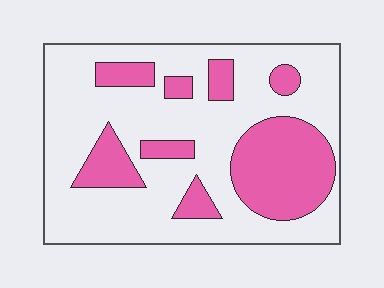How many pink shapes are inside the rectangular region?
8.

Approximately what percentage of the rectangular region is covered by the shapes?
Approximately 30%.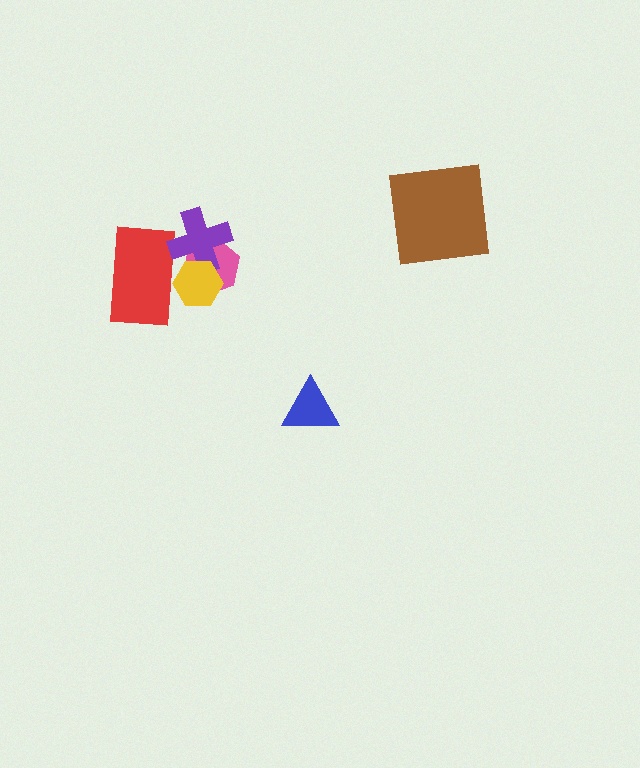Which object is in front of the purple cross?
The yellow hexagon is in front of the purple cross.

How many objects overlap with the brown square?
0 objects overlap with the brown square.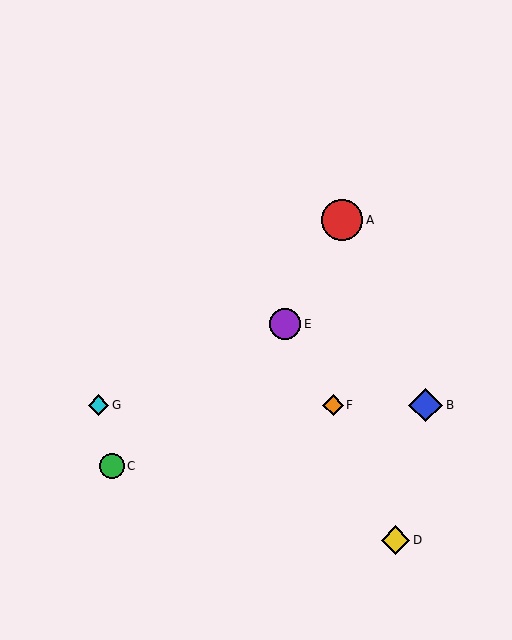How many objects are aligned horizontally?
3 objects (B, F, G) are aligned horizontally.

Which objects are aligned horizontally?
Objects B, F, G are aligned horizontally.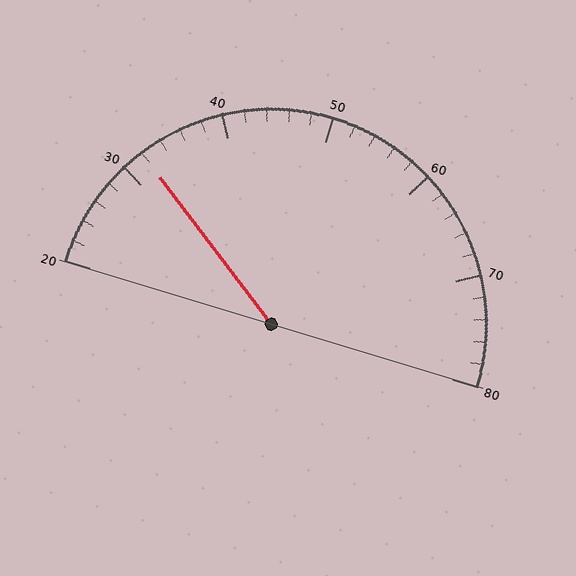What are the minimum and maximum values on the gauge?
The gauge ranges from 20 to 80.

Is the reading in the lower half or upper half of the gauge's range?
The reading is in the lower half of the range (20 to 80).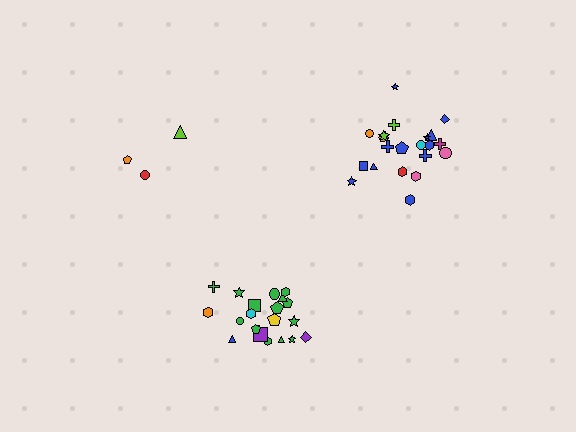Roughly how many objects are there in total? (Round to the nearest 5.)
Roughly 45 objects in total.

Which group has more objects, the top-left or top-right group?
The top-right group.